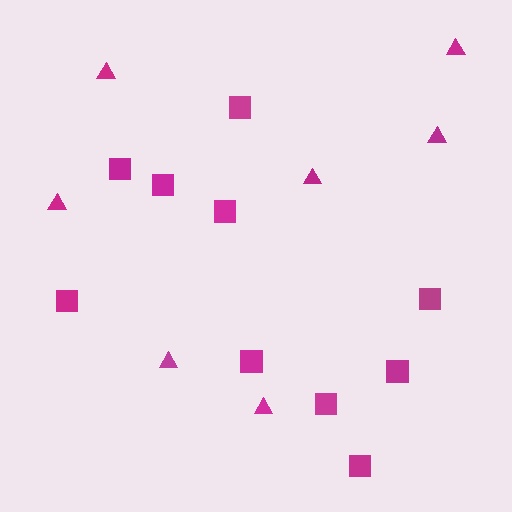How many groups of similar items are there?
There are 2 groups: one group of squares (10) and one group of triangles (7).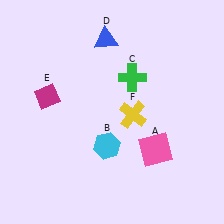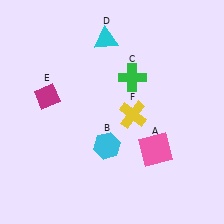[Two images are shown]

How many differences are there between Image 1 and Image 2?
There is 1 difference between the two images.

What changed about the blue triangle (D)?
In Image 1, D is blue. In Image 2, it changed to cyan.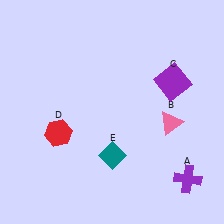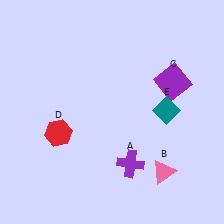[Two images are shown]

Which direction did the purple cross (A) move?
The purple cross (A) moved left.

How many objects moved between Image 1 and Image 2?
3 objects moved between the two images.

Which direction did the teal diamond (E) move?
The teal diamond (E) moved right.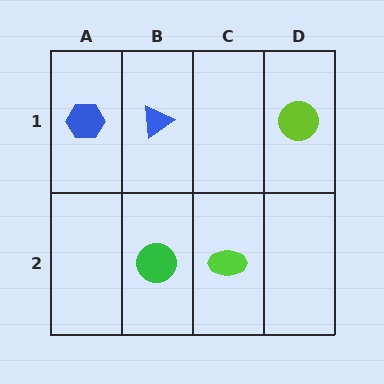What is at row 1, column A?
A blue hexagon.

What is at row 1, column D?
A lime circle.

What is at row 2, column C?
A lime ellipse.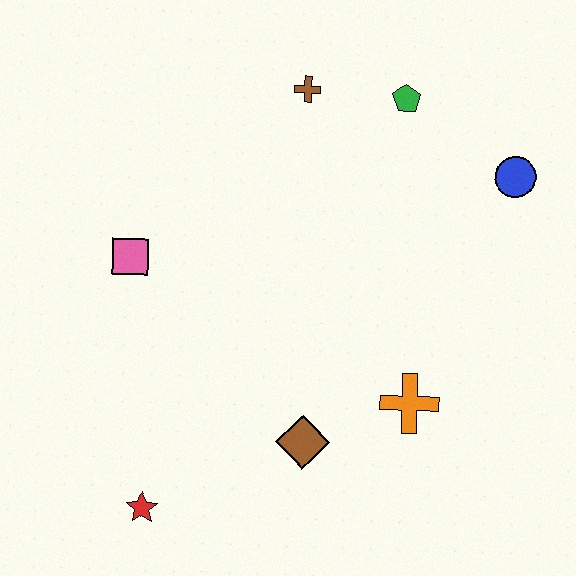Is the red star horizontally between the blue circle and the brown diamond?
No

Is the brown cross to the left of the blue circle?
Yes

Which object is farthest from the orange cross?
The brown cross is farthest from the orange cross.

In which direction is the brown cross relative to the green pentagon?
The brown cross is to the left of the green pentagon.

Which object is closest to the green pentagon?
The brown cross is closest to the green pentagon.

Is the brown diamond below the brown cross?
Yes